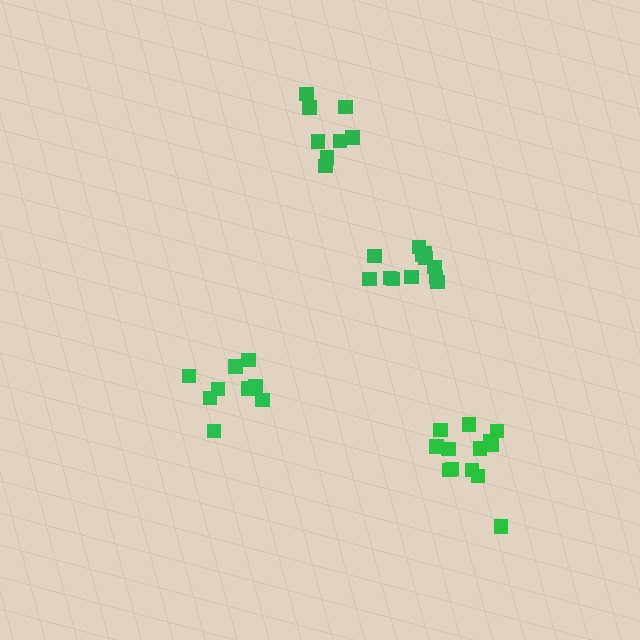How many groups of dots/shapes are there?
There are 4 groups.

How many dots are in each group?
Group 1: 9 dots, Group 2: 12 dots, Group 3: 13 dots, Group 4: 8 dots (42 total).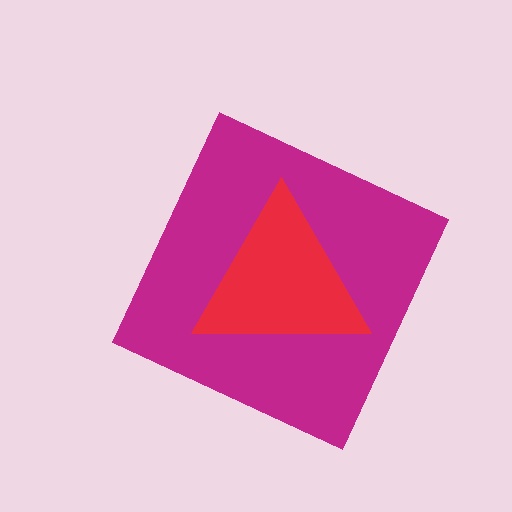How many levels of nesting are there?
2.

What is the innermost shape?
The red triangle.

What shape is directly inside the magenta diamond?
The red triangle.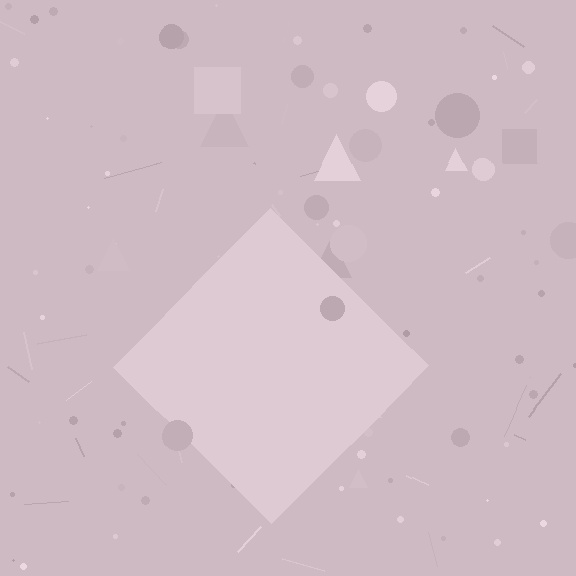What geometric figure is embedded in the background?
A diamond is embedded in the background.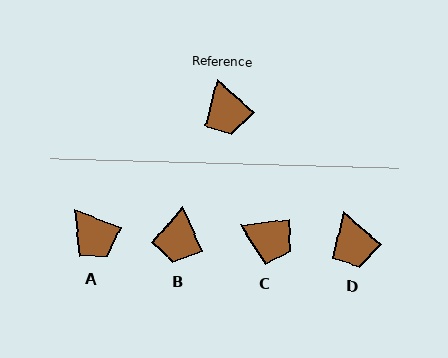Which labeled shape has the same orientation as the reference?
D.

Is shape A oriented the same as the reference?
No, it is off by about 20 degrees.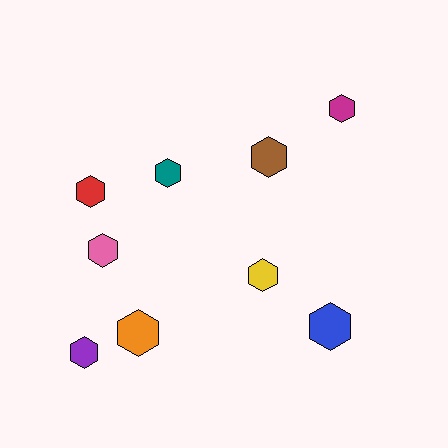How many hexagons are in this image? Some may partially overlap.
There are 9 hexagons.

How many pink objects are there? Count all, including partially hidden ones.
There is 1 pink object.